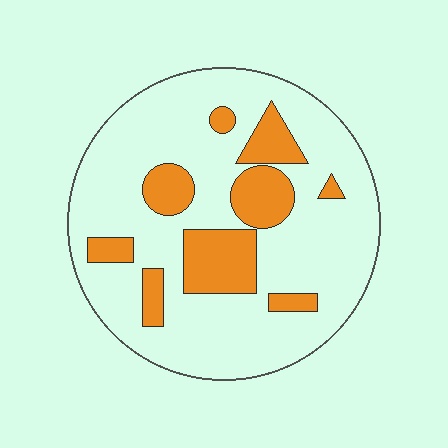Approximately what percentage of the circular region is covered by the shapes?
Approximately 20%.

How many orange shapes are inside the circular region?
9.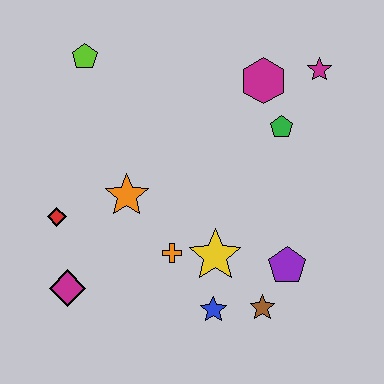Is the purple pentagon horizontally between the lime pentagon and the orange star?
No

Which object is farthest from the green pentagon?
The magenta diamond is farthest from the green pentagon.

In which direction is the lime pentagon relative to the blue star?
The lime pentagon is above the blue star.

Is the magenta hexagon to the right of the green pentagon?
No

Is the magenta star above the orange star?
Yes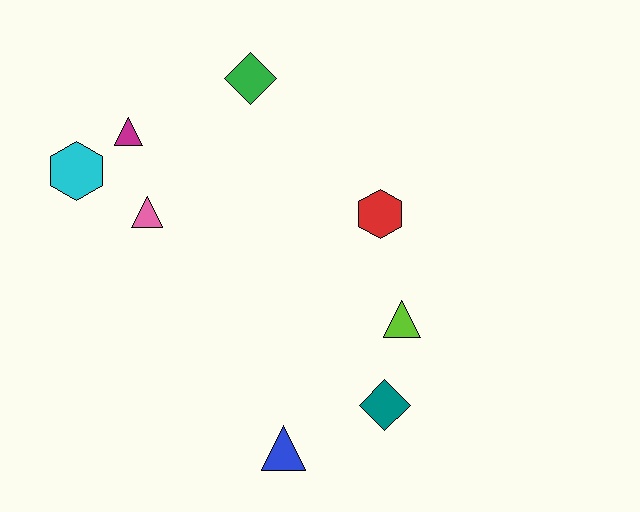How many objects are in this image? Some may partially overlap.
There are 8 objects.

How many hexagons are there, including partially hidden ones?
There are 2 hexagons.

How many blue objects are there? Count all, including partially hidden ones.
There is 1 blue object.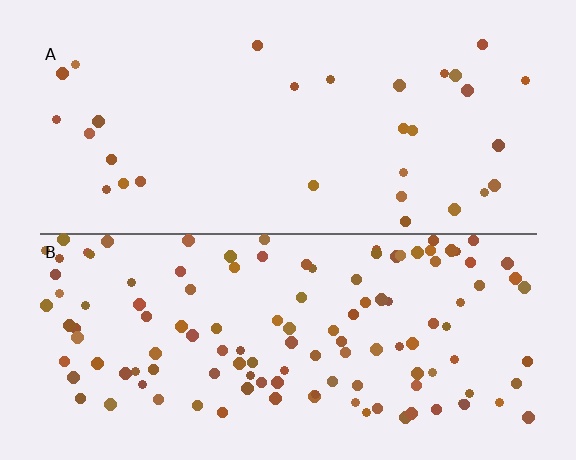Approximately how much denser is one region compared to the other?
Approximately 4.0× — region B over region A.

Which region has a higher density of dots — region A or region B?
B (the bottom).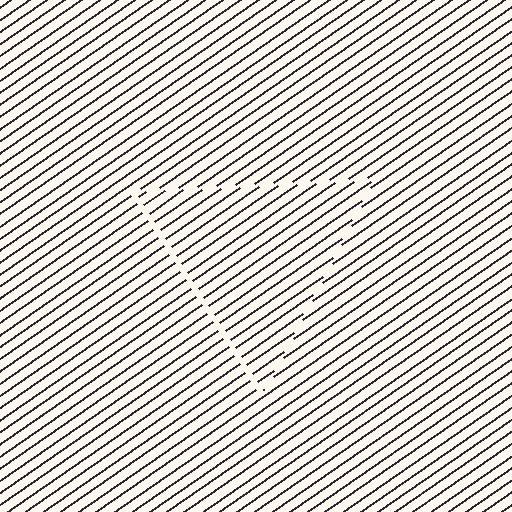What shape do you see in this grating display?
An illusory triangle. The interior of the shape contains the same grating, shifted by half a period — the contour is defined by the phase discontinuity where line-ends from the inner and outer gratings abut.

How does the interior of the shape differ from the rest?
The interior of the shape contains the same grating, shifted by half a period — the contour is defined by the phase discontinuity where line-ends from the inner and outer gratings abut.